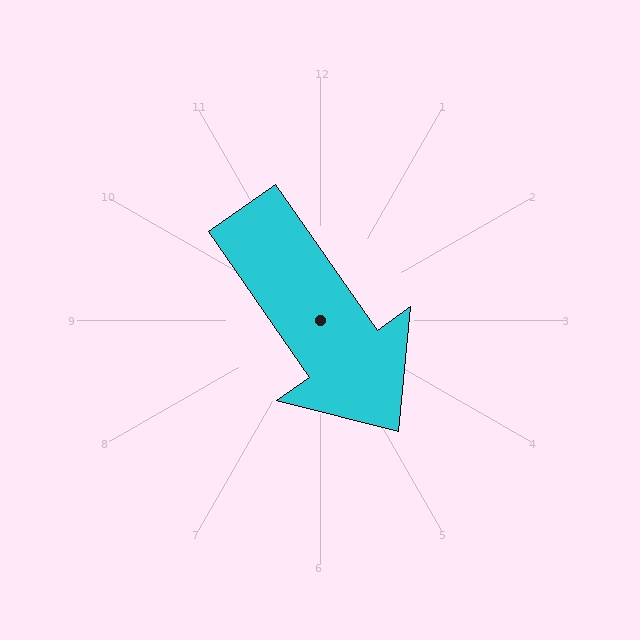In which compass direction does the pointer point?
Southeast.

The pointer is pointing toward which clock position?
Roughly 5 o'clock.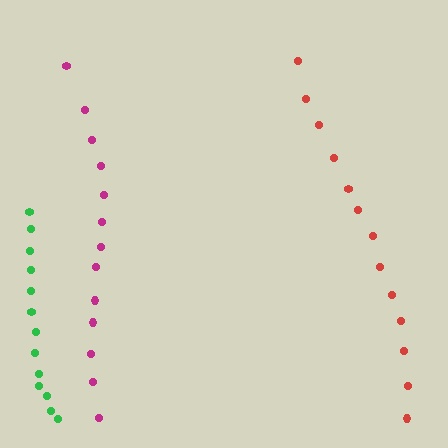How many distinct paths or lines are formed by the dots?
There are 3 distinct paths.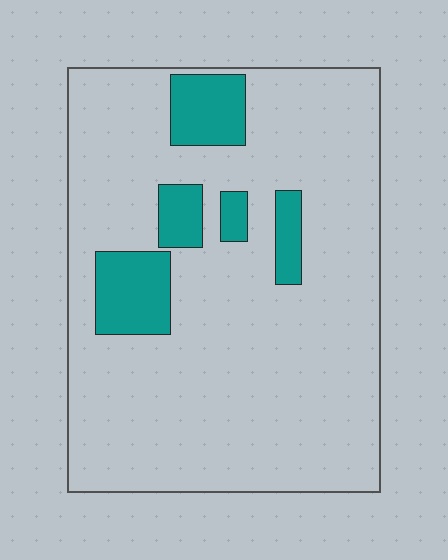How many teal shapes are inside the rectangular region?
5.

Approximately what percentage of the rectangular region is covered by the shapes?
Approximately 15%.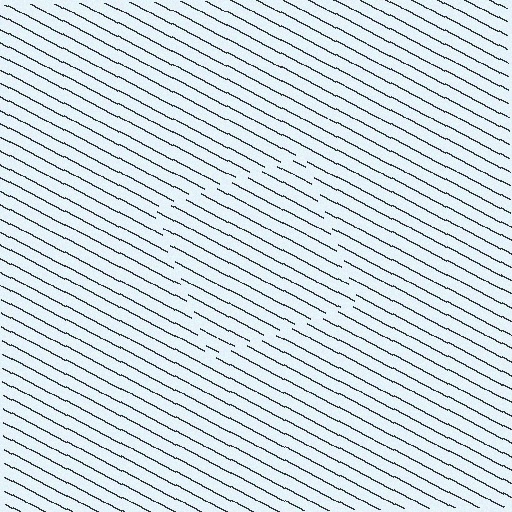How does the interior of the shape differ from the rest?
The interior of the shape contains the same grating, shifted by half a period — the contour is defined by the phase discontinuity where line-ends from the inner and outer gratings abut.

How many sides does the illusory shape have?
4 sides — the line-ends trace a square.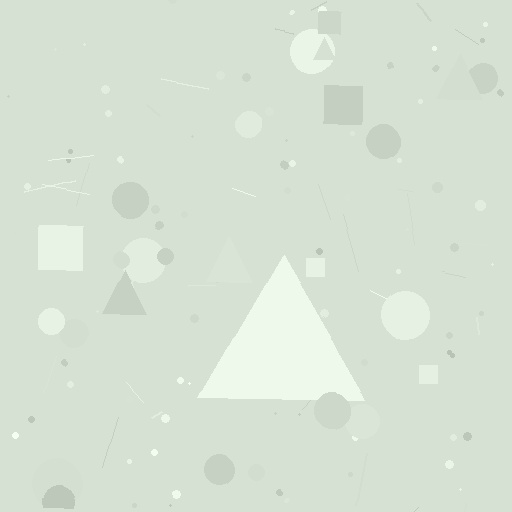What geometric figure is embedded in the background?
A triangle is embedded in the background.